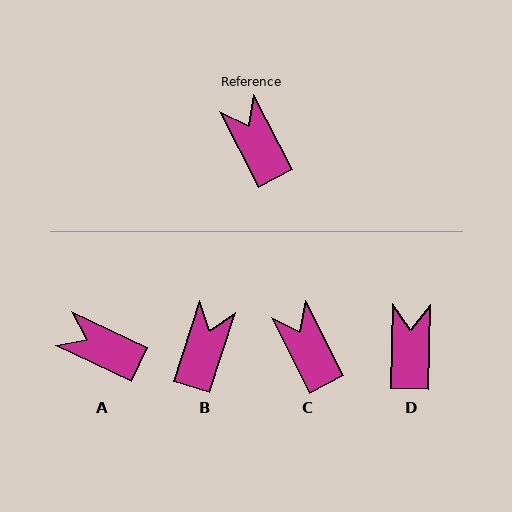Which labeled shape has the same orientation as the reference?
C.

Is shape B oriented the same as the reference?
No, it is off by about 45 degrees.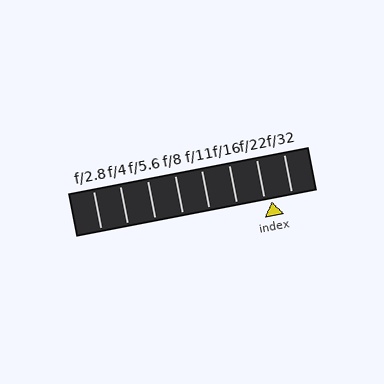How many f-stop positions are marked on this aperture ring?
There are 8 f-stop positions marked.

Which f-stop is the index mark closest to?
The index mark is closest to f/22.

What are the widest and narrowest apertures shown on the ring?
The widest aperture shown is f/2.8 and the narrowest is f/32.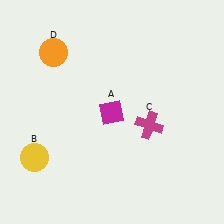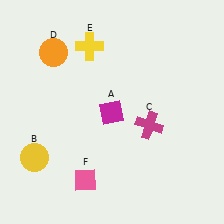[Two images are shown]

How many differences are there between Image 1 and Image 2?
There are 2 differences between the two images.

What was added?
A yellow cross (E), a pink diamond (F) were added in Image 2.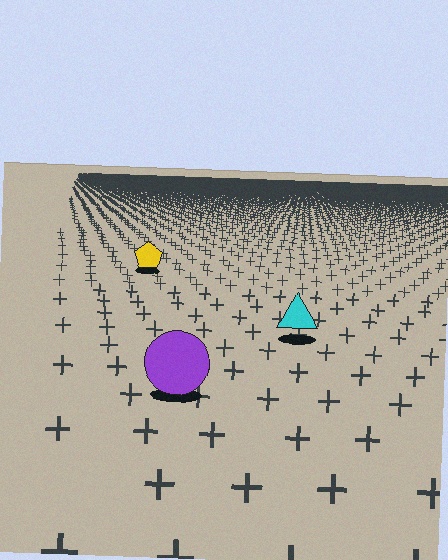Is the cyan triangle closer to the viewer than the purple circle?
No. The purple circle is closer — you can tell from the texture gradient: the ground texture is coarser near it.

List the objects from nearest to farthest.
From nearest to farthest: the purple circle, the cyan triangle, the yellow pentagon.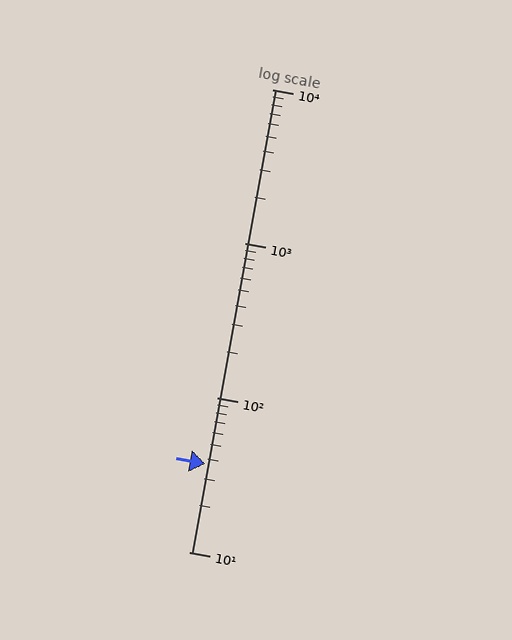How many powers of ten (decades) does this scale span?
The scale spans 3 decades, from 10 to 10000.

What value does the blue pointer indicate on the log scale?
The pointer indicates approximately 37.